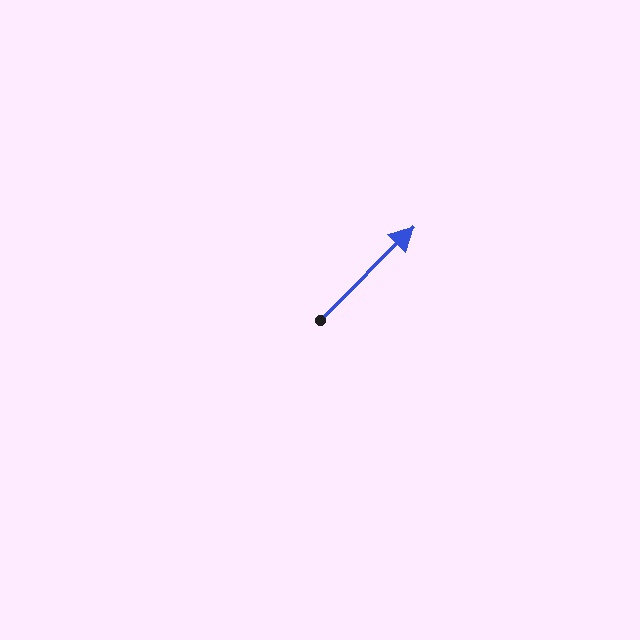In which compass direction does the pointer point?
Northeast.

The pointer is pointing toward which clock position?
Roughly 2 o'clock.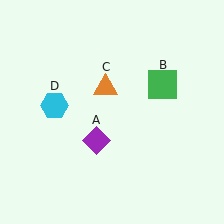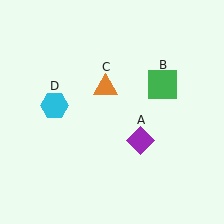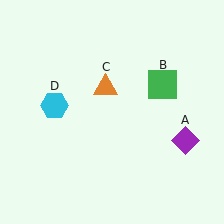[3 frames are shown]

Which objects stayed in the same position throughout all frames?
Green square (object B) and orange triangle (object C) and cyan hexagon (object D) remained stationary.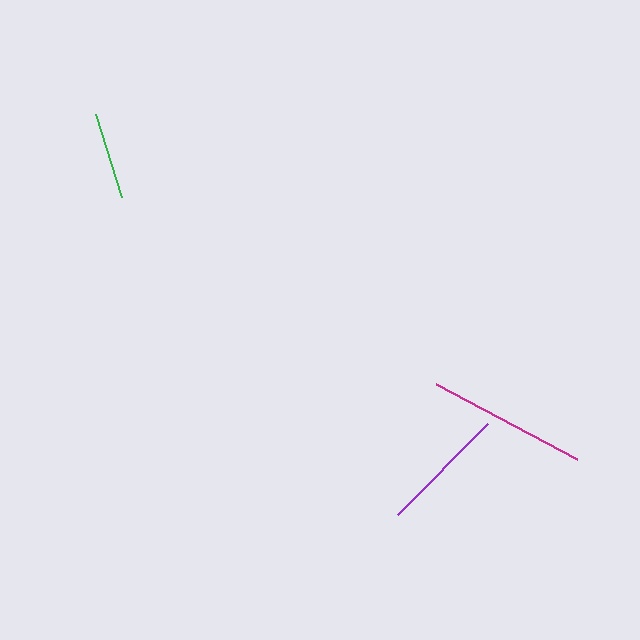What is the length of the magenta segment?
The magenta segment is approximately 160 pixels long.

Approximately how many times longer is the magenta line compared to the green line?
The magenta line is approximately 1.8 times the length of the green line.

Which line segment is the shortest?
The green line is the shortest at approximately 87 pixels.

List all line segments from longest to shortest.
From longest to shortest: magenta, purple, green.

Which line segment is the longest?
The magenta line is the longest at approximately 160 pixels.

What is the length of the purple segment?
The purple segment is approximately 128 pixels long.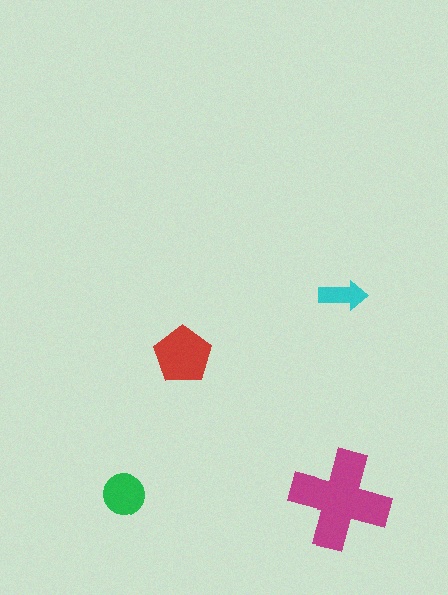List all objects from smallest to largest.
The cyan arrow, the green circle, the red pentagon, the magenta cross.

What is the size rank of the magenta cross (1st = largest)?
1st.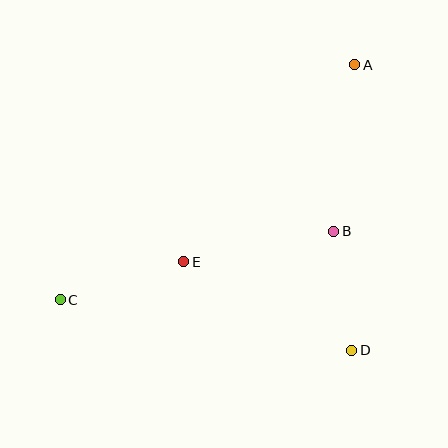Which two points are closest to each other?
Points B and D are closest to each other.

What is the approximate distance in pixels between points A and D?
The distance between A and D is approximately 286 pixels.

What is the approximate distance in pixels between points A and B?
The distance between A and B is approximately 168 pixels.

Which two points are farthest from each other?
Points A and C are farthest from each other.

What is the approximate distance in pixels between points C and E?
The distance between C and E is approximately 129 pixels.